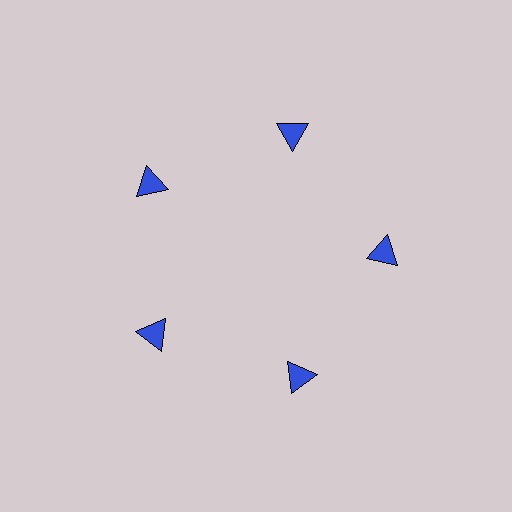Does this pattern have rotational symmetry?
Yes, this pattern has 5-fold rotational symmetry. It looks the same after rotating 72 degrees around the center.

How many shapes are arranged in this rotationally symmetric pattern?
There are 5 shapes, arranged in 5 groups of 1.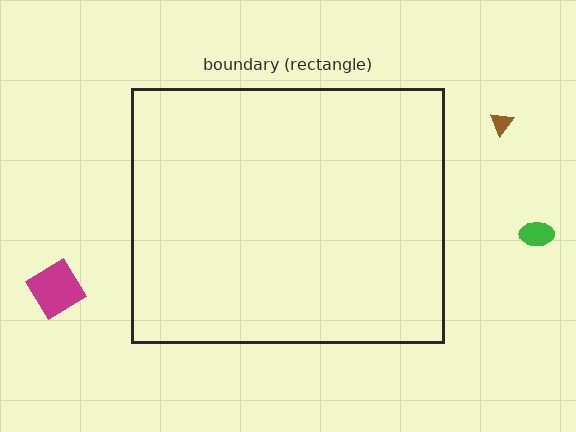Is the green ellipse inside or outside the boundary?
Outside.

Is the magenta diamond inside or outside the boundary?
Outside.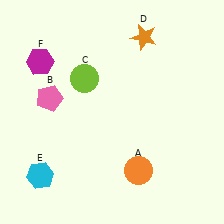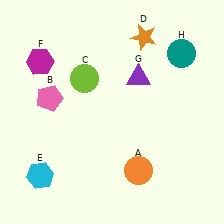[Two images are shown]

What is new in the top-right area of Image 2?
A purple triangle (G) was added in the top-right area of Image 2.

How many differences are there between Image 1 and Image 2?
There are 2 differences between the two images.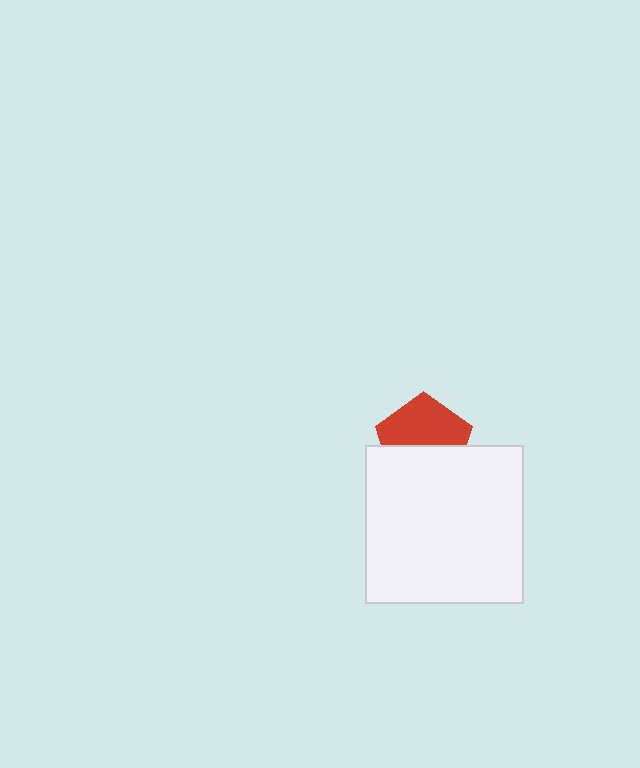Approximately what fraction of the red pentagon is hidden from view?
Roughly 46% of the red pentagon is hidden behind the white square.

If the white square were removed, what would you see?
You would see the complete red pentagon.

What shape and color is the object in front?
The object in front is a white square.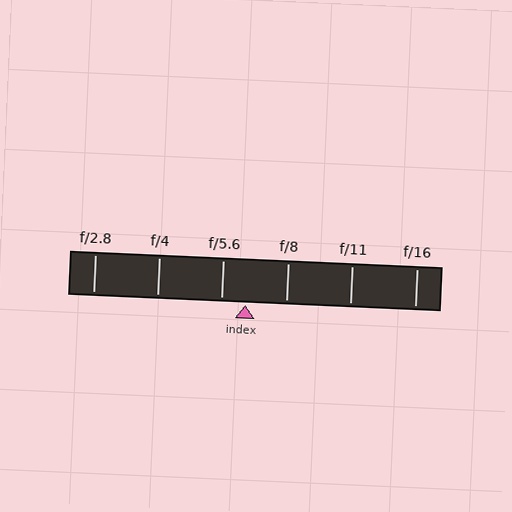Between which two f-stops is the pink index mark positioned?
The index mark is between f/5.6 and f/8.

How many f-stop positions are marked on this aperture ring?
There are 6 f-stop positions marked.